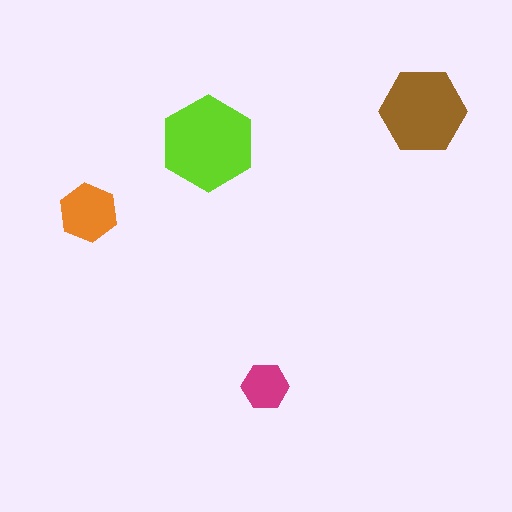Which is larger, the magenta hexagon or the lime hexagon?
The lime one.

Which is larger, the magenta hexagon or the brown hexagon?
The brown one.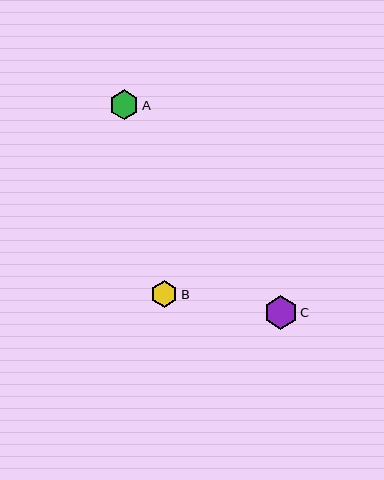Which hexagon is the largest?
Hexagon C is the largest with a size of approximately 33 pixels.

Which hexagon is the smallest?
Hexagon B is the smallest with a size of approximately 26 pixels.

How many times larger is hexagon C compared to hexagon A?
Hexagon C is approximately 1.1 times the size of hexagon A.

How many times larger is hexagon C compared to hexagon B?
Hexagon C is approximately 1.3 times the size of hexagon B.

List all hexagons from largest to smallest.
From largest to smallest: C, A, B.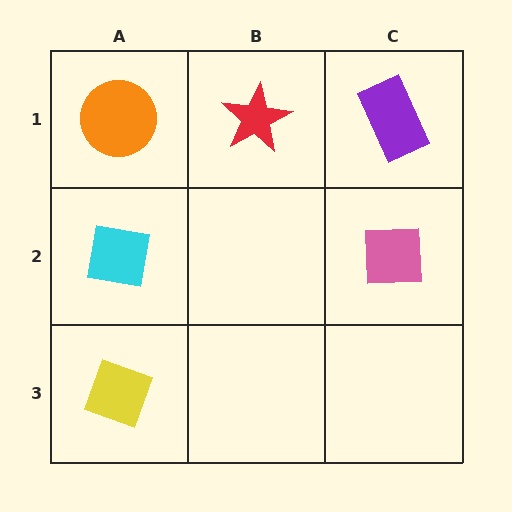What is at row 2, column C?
A pink square.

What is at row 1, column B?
A red star.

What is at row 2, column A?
A cyan square.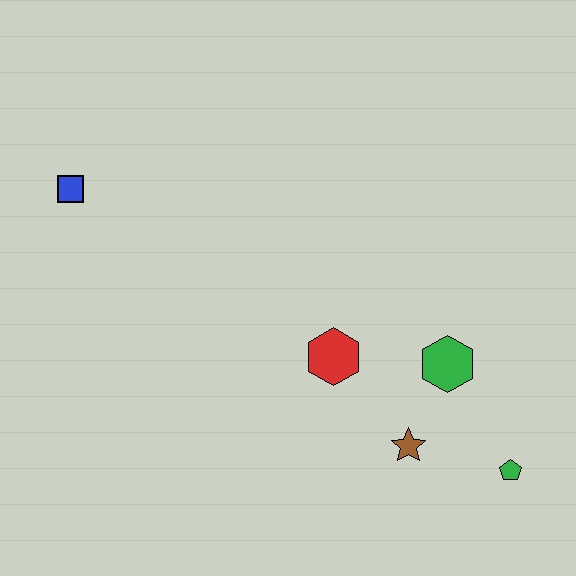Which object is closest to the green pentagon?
The brown star is closest to the green pentagon.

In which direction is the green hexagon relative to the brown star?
The green hexagon is above the brown star.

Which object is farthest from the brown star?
The blue square is farthest from the brown star.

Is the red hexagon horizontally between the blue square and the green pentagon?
Yes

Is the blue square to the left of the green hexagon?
Yes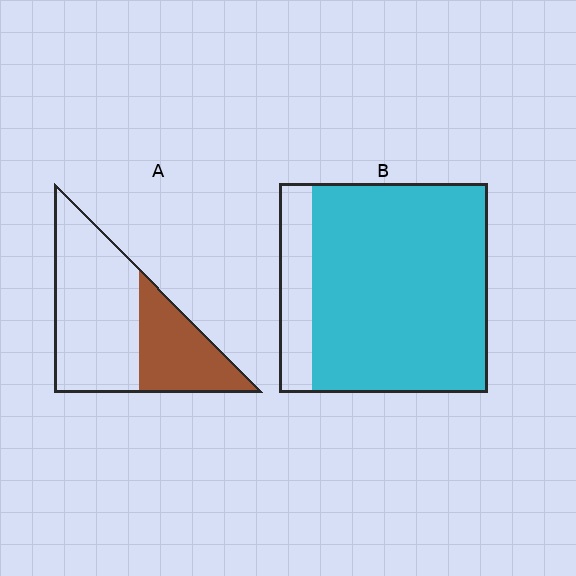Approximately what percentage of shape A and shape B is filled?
A is approximately 35% and B is approximately 85%.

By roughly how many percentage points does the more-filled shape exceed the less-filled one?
By roughly 50 percentage points (B over A).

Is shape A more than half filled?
No.